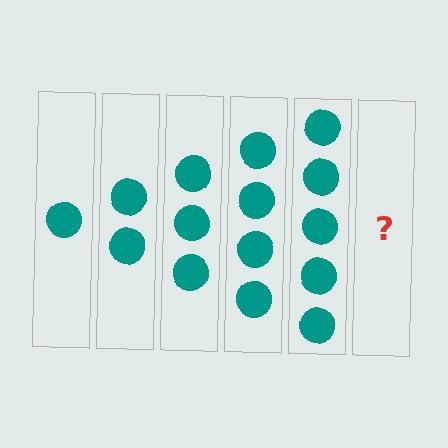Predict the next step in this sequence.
The next step is 6 circles.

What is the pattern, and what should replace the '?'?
The pattern is that each step adds one more circle. The '?' should be 6 circles.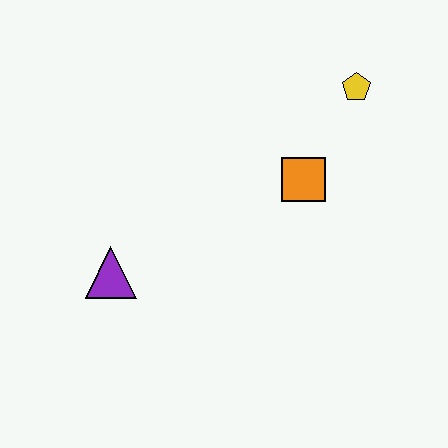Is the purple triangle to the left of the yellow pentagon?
Yes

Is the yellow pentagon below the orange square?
No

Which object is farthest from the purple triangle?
The yellow pentagon is farthest from the purple triangle.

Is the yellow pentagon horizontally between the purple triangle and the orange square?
No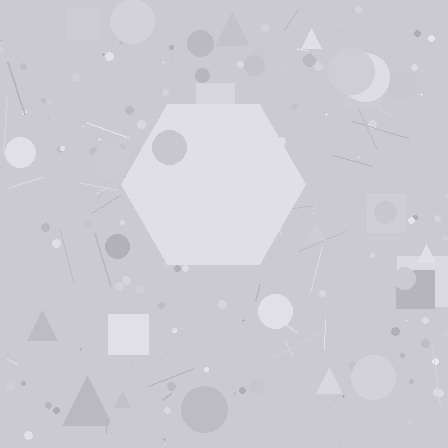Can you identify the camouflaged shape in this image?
The camouflaged shape is a hexagon.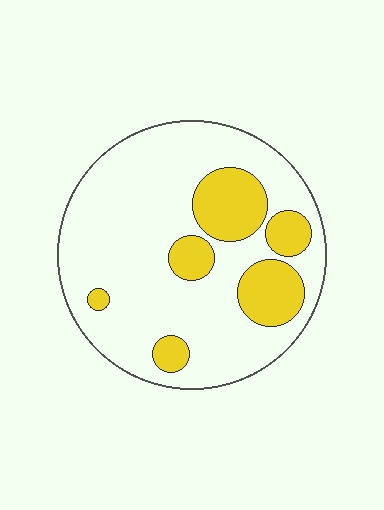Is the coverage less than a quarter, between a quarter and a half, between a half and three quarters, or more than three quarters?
Less than a quarter.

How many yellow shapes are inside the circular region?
6.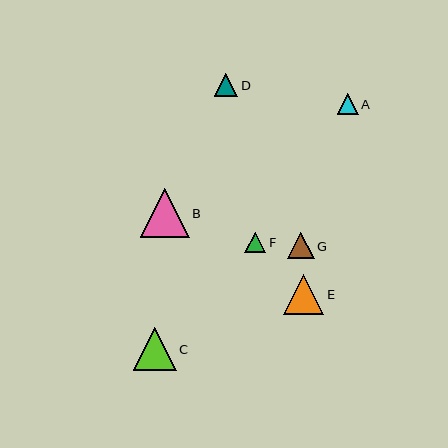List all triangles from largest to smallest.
From largest to smallest: B, C, E, G, D, F, A.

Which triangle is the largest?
Triangle B is the largest with a size of approximately 49 pixels.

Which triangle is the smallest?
Triangle A is the smallest with a size of approximately 20 pixels.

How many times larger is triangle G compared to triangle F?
Triangle G is approximately 1.3 times the size of triangle F.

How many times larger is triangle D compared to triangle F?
Triangle D is approximately 1.1 times the size of triangle F.